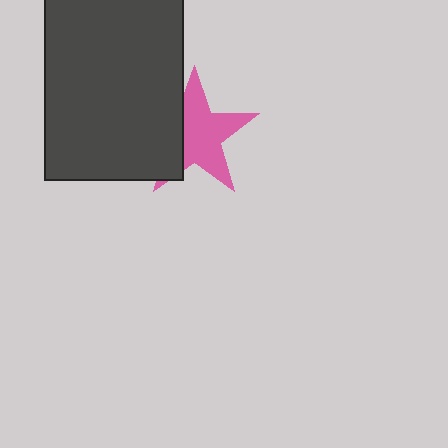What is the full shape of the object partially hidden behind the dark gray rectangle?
The partially hidden object is a pink star.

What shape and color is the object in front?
The object in front is a dark gray rectangle.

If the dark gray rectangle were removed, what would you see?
You would see the complete pink star.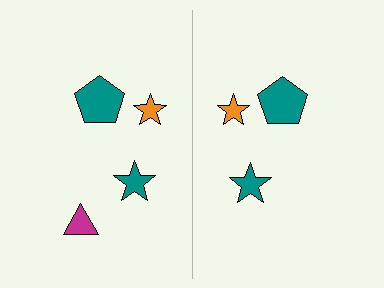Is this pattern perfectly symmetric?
No, the pattern is not perfectly symmetric. A magenta triangle is missing from the right side.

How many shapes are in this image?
There are 7 shapes in this image.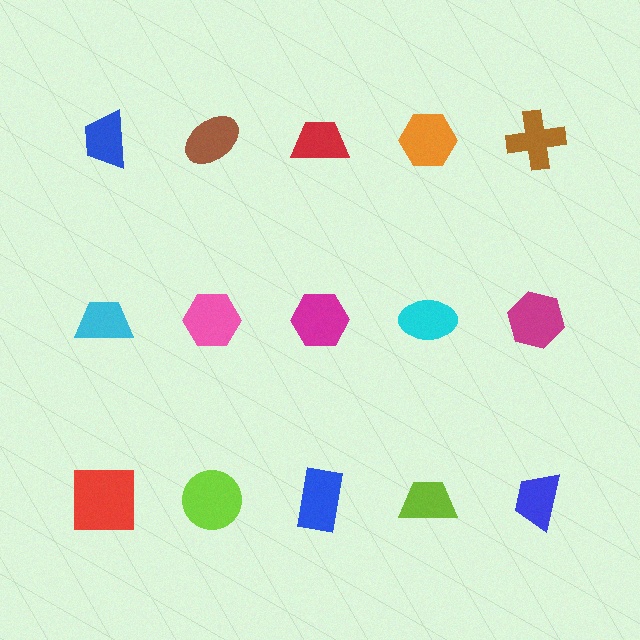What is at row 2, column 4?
A cyan ellipse.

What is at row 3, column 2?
A lime circle.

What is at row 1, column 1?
A blue trapezoid.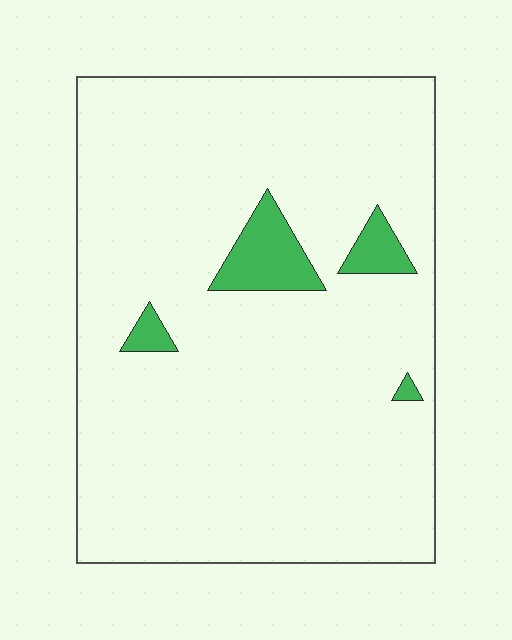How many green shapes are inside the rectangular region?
4.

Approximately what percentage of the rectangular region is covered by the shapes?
Approximately 5%.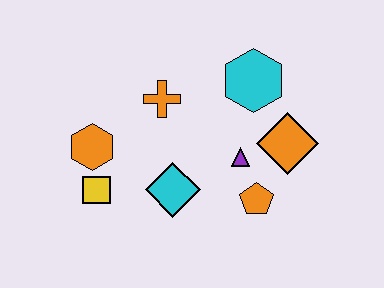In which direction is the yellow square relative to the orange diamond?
The yellow square is to the left of the orange diamond.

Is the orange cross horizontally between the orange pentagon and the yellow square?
Yes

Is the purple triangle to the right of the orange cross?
Yes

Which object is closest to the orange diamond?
The purple triangle is closest to the orange diamond.